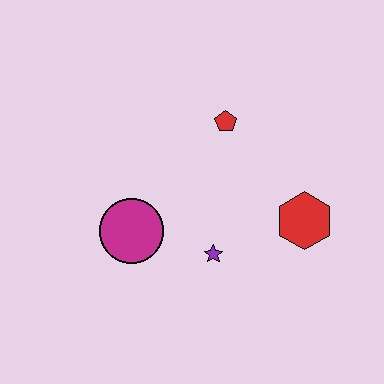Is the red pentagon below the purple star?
No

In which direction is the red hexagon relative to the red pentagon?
The red hexagon is below the red pentagon.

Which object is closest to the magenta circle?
The purple star is closest to the magenta circle.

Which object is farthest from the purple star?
The red pentagon is farthest from the purple star.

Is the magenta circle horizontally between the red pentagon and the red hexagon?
No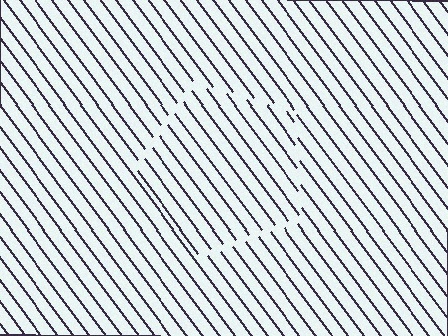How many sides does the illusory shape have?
5 sides — the line-ends trace a pentagon.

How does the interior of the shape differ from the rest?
The interior of the shape contains the same grating, shifted by half a period — the contour is defined by the phase discontinuity where line-ends from the inner and outer gratings abut.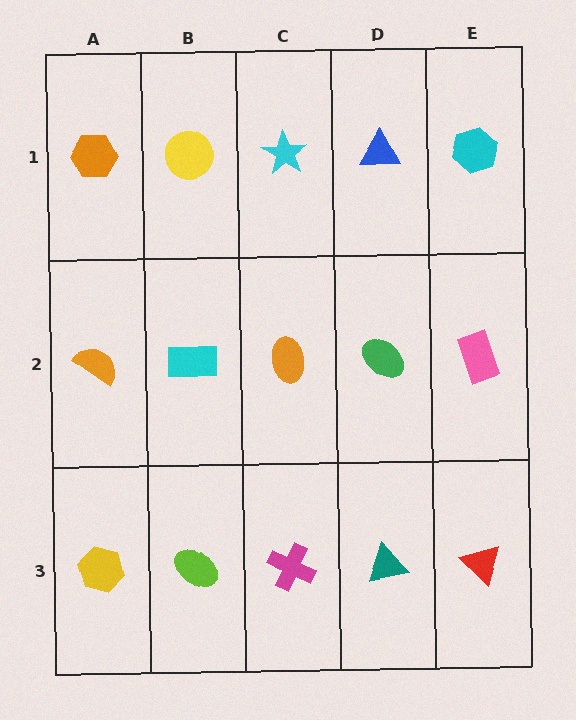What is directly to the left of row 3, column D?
A magenta cross.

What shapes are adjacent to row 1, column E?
A pink rectangle (row 2, column E), a blue triangle (row 1, column D).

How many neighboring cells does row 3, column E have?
2.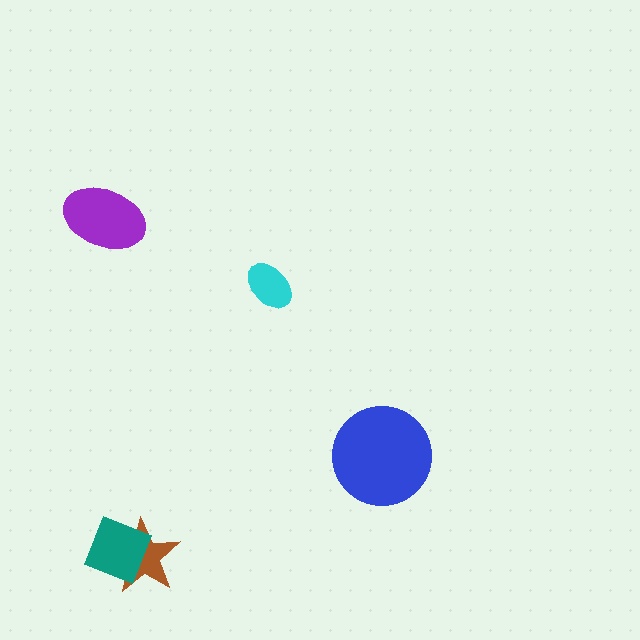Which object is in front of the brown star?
The teal diamond is in front of the brown star.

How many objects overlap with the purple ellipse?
0 objects overlap with the purple ellipse.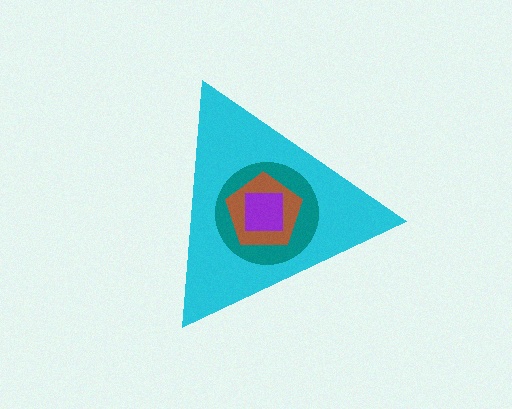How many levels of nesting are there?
4.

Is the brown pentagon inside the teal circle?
Yes.